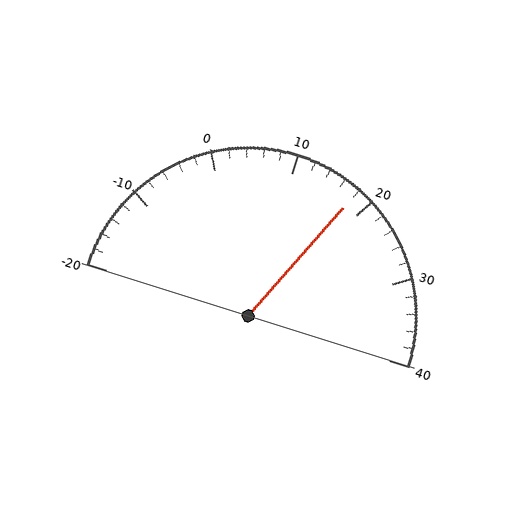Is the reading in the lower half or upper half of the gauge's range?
The reading is in the upper half of the range (-20 to 40).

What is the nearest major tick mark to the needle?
The nearest major tick mark is 20.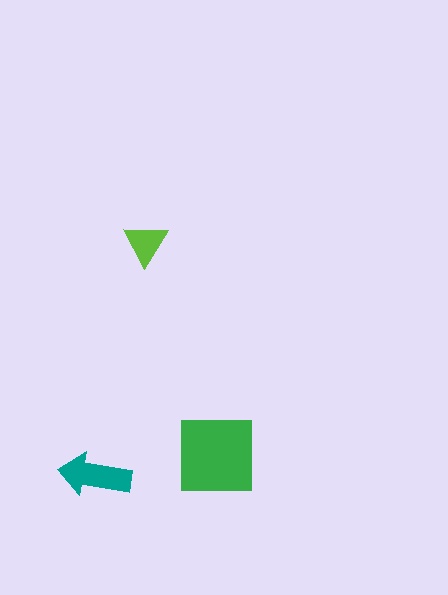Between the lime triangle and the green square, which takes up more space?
The green square.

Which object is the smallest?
The lime triangle.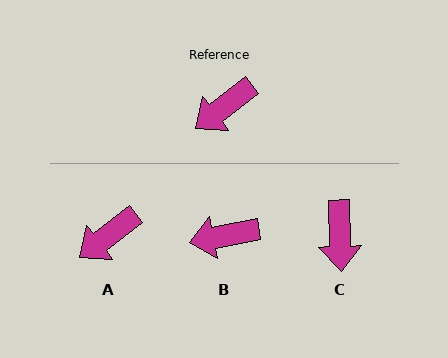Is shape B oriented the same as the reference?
No, it is off by about 27 degrees.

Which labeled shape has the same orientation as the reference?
A.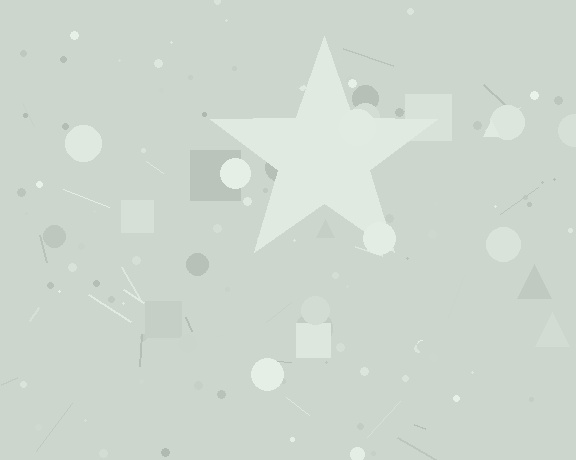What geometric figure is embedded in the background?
A star is embedded in the background.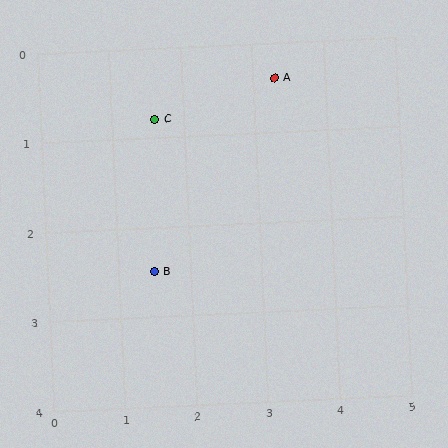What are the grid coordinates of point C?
Point C is at approximately (1.6, 0.8).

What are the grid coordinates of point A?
Point A is at approximately (3.3, 0.4).